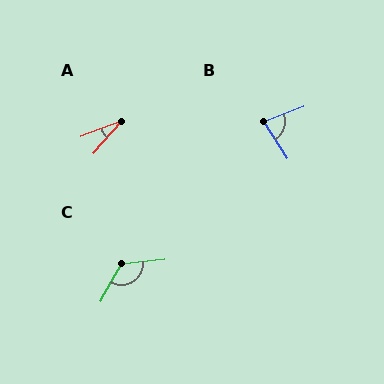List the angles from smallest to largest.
A (28°), B (78°), C (126°).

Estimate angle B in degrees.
Approximately 78 degrees.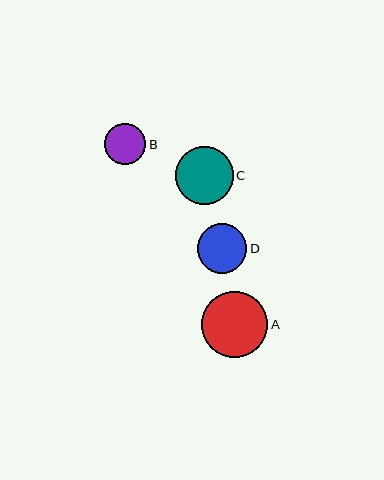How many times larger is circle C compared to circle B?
Circle C is approximately 1.4 times the size of circle B.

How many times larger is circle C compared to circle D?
Circle C is approximately 1.2 times the size of circle D.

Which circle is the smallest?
Circle B is the smallest with a size of approximately 41 pixels.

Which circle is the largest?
Circle A is the largest with a size of approximately 66 pixels.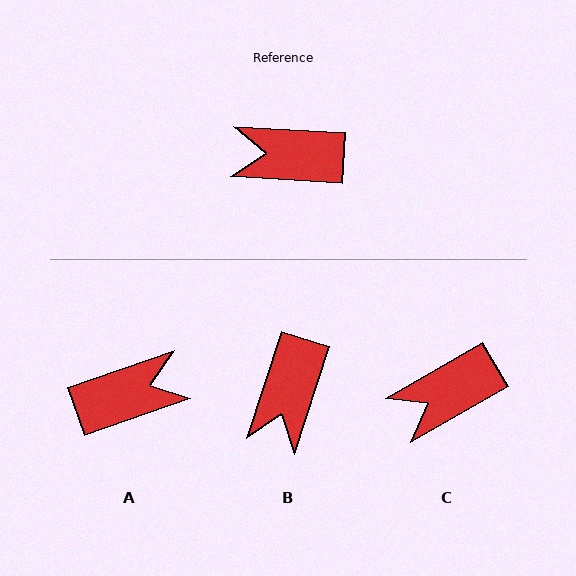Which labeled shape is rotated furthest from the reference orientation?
A, about 158 degrees away.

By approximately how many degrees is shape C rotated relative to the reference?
Approximately 33 degrees counter-clockwise.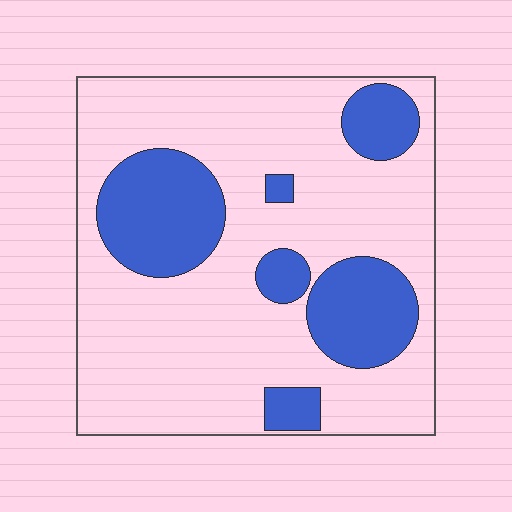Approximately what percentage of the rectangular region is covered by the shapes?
Approximately 25%.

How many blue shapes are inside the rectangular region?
6.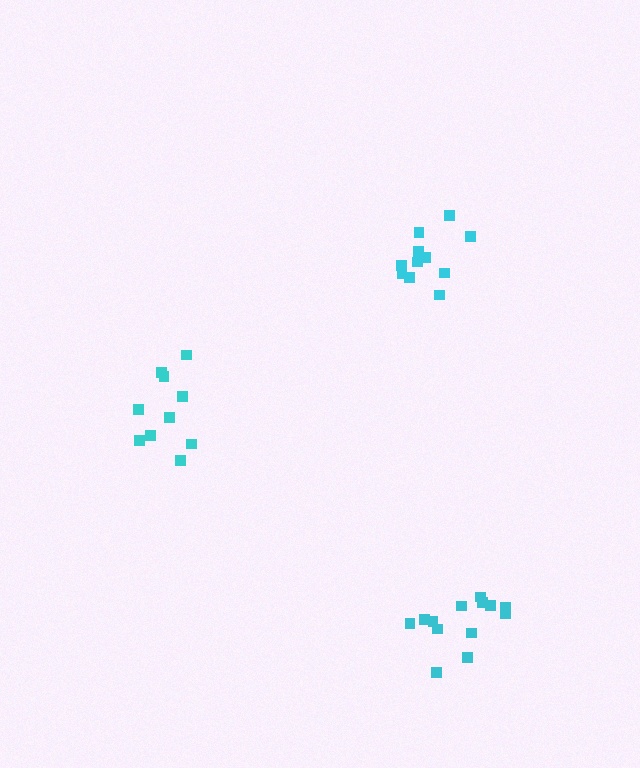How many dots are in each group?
Group 1: 10 dots, Group 2: 13 dots, Group 3: 11 dots (34 total).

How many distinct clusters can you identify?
There are 3 distinct clusters.